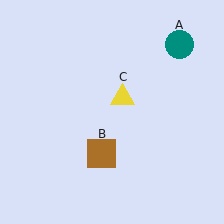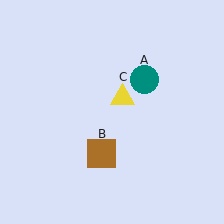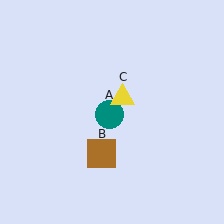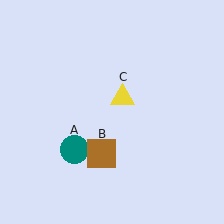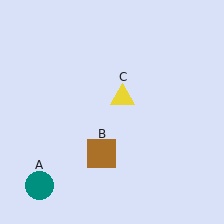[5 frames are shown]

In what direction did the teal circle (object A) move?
The teal circle (object A) moved down and to the left.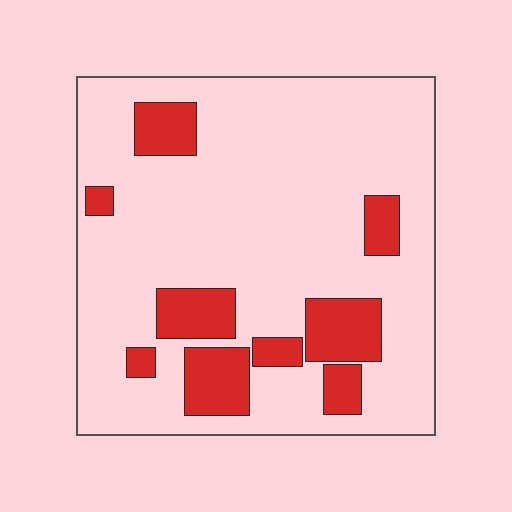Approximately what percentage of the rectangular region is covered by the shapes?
Approximately 20%.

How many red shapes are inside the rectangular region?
9.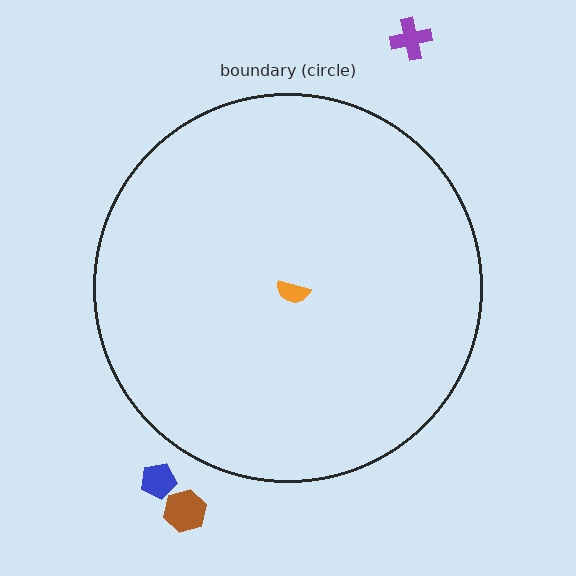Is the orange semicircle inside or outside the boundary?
Inside.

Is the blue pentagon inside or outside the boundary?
Outside.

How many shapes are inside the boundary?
1 inside, 3 outside.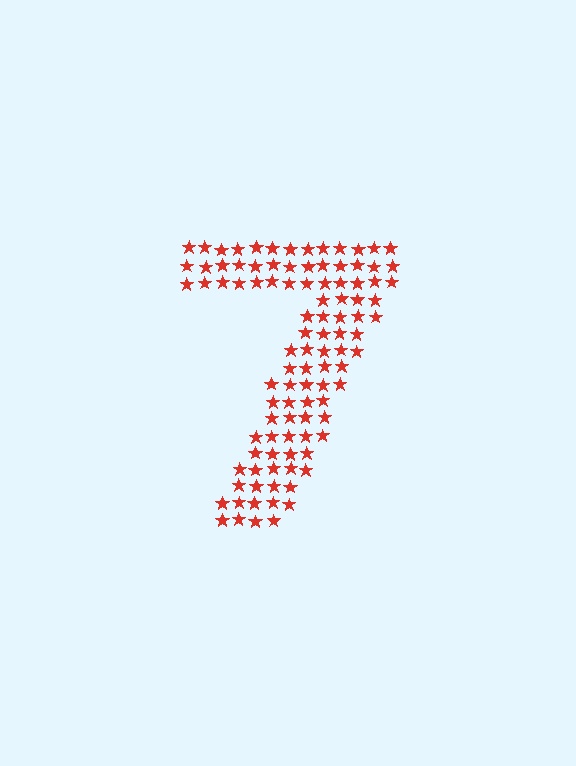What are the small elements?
The small elements are stars.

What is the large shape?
The large shape is the digit 7.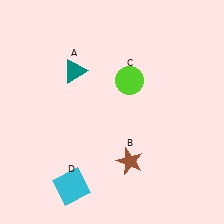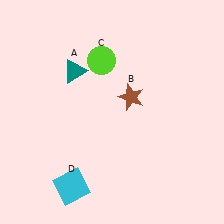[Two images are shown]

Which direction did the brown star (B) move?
The brown star (B) moved up.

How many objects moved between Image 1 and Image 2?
2 objects moved between the two images.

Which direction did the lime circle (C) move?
The lime circle (C) moved left.